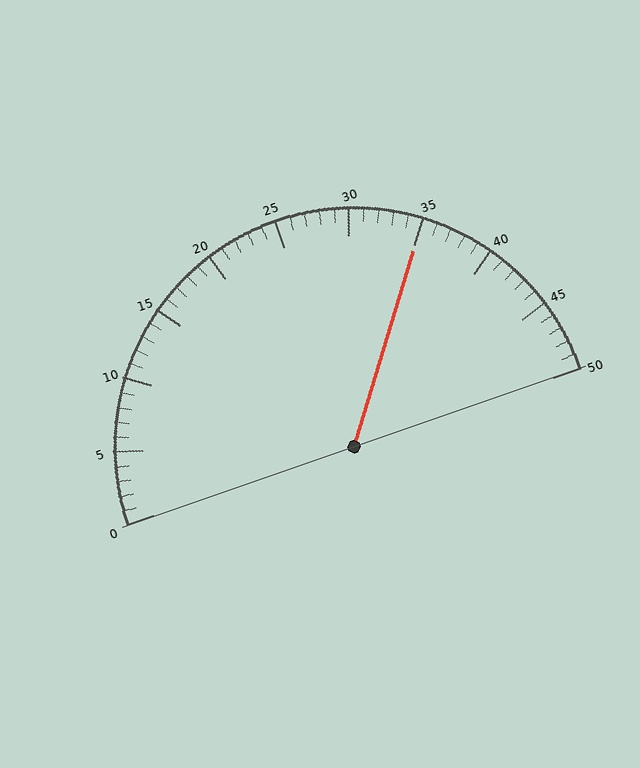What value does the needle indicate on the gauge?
The needle indicates approximately 35.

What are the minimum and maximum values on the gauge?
The gauge ranges from 0 to 50.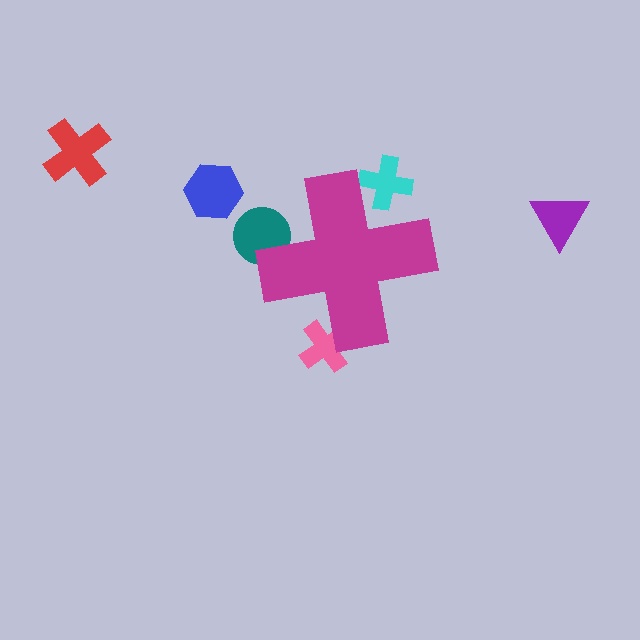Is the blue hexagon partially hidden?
No, the blue hexagon is fully visible.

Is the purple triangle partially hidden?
No, the purple triangle is fully visible.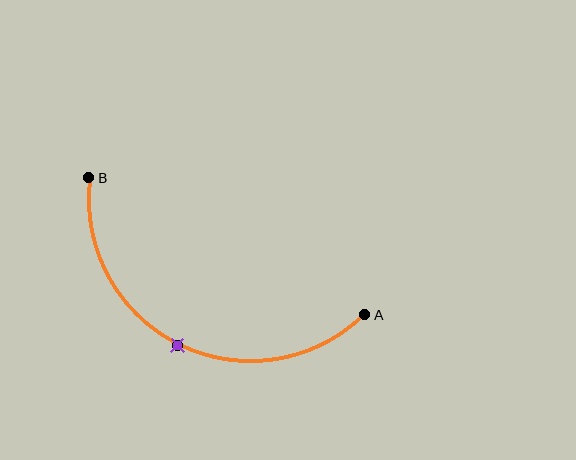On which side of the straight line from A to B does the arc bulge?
The arc bulges below the straight line connecting A and B.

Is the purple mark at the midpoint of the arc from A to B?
Yes. The purple mark lies on the arc at equal arc-length from both A and B — it is the arc midpoint.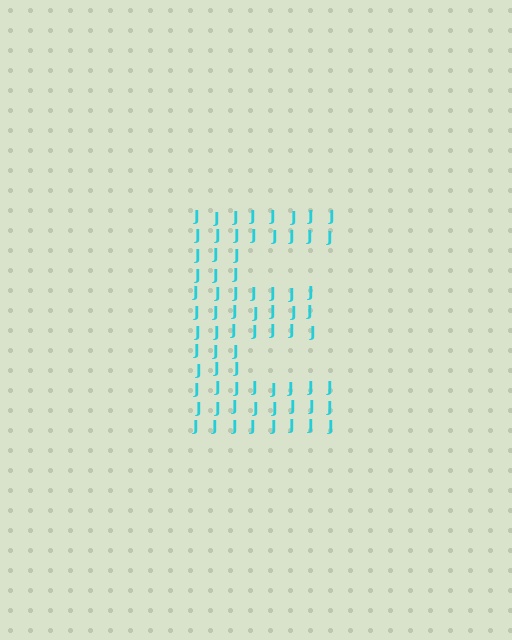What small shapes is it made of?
It is made of small letter J's.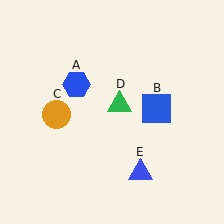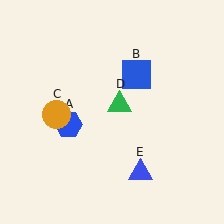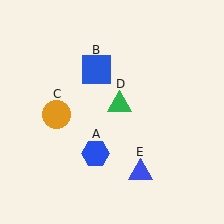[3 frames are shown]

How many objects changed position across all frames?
2 objects changed position: blue hexagon (object A), blue square (object B).